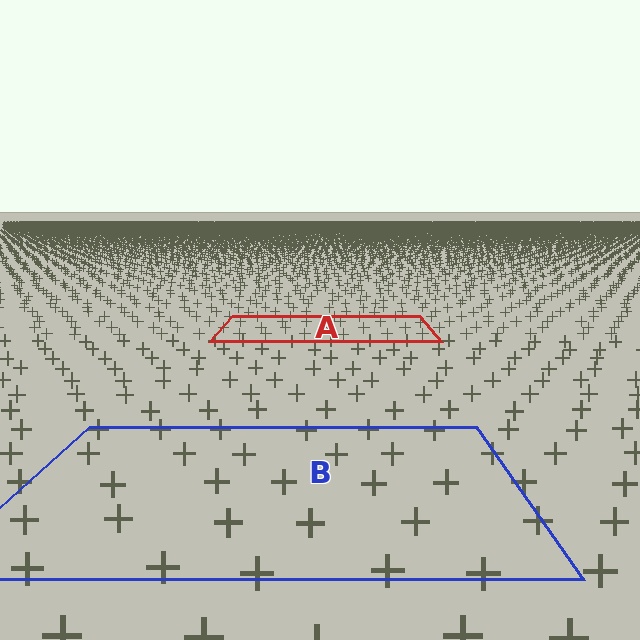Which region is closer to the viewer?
Region B is closer. The texture elements there are larger and more spread out.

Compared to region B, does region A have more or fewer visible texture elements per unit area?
Region A has more texture elements per unit area — they are packed more densely because it is farther away.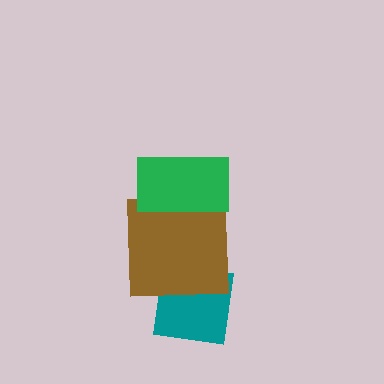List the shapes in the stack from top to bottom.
From top to bottom: the green rectangle, the brown square, the teal square.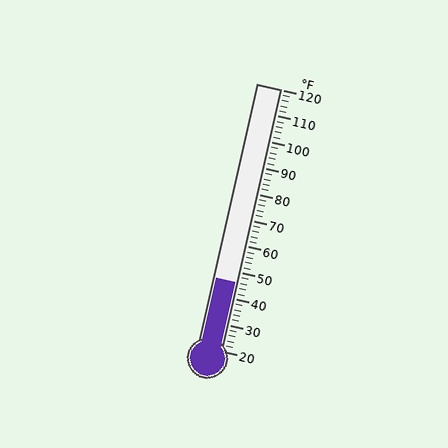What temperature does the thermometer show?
The thermometer shows approximately 46°F.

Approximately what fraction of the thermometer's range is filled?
The thermometer is filled to approximately 25% of its range.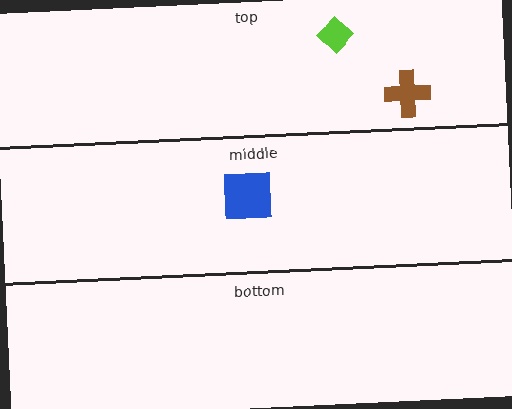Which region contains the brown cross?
The top region.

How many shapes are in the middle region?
1.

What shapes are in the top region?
The brown cross, the lime diamond.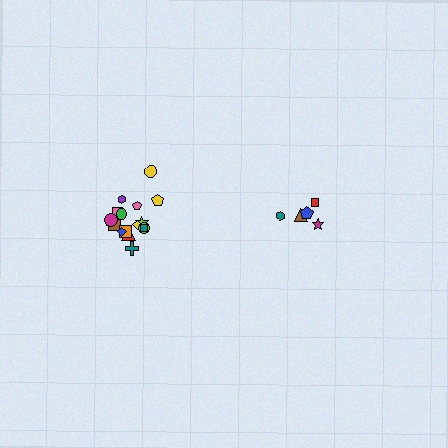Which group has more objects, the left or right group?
The left group.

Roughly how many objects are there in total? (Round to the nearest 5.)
Roughly 25 objects in total.